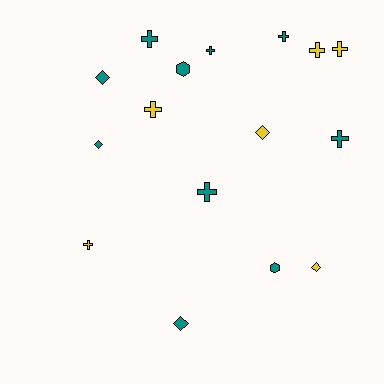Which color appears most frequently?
Teal, with 10 objects.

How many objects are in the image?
There are 16 objects.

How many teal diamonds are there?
There are 3 teal diamonds.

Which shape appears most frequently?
Cross, with 9 objects.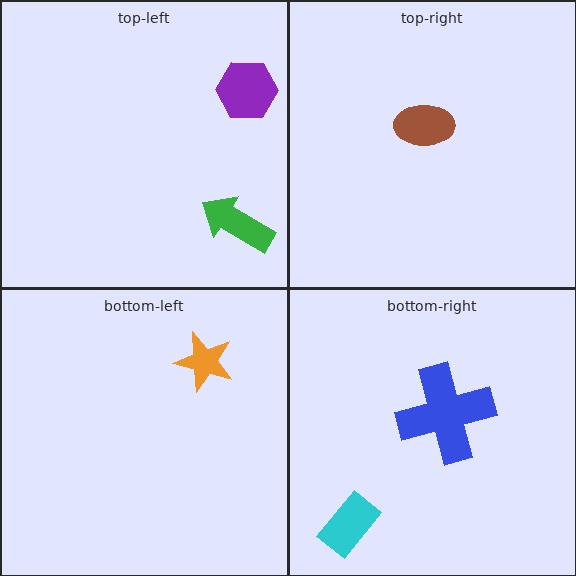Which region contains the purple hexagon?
The top-left region.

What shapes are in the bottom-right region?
The cyan rectangle, the blue cross.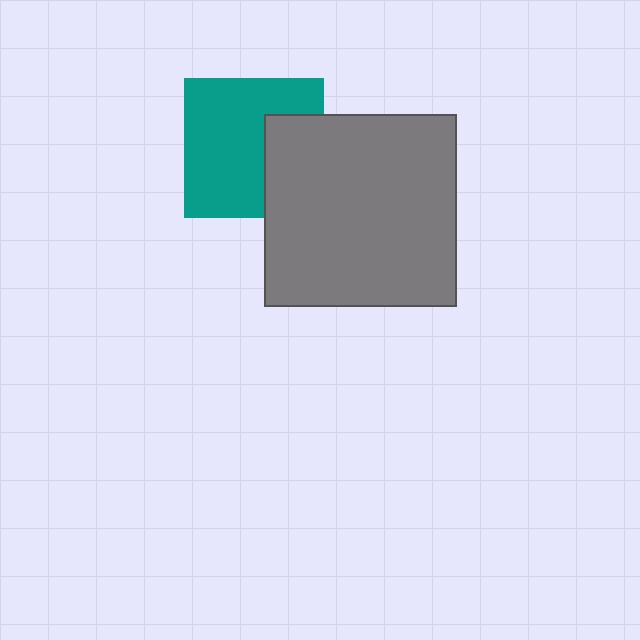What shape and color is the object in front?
The object in front is a gray square.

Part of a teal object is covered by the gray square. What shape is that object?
It is a square.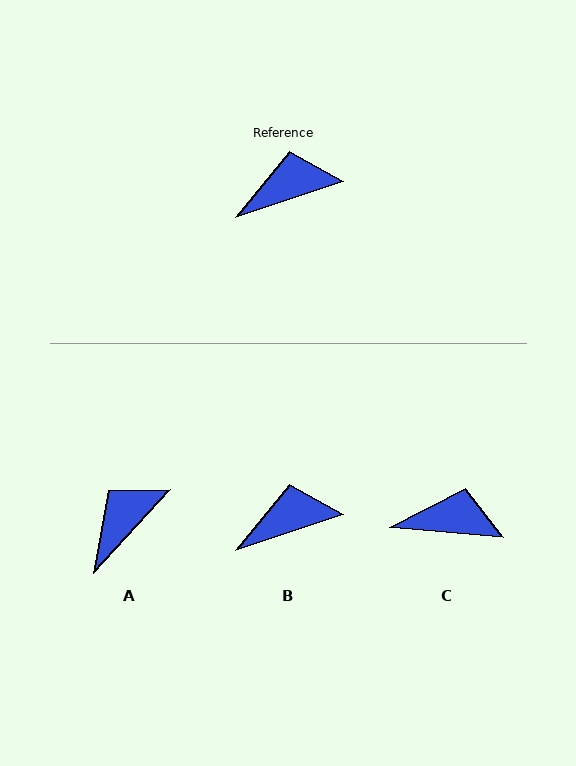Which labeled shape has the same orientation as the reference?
B.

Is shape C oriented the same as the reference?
No, it is off by about 23 degrees.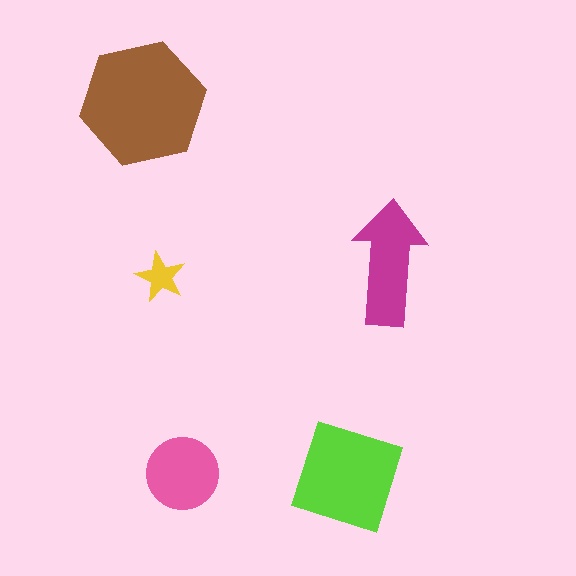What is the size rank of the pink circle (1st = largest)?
4th.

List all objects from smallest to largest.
The yellow star, the pink circle, the magenta arrow, the lime square, the brown hexagon.